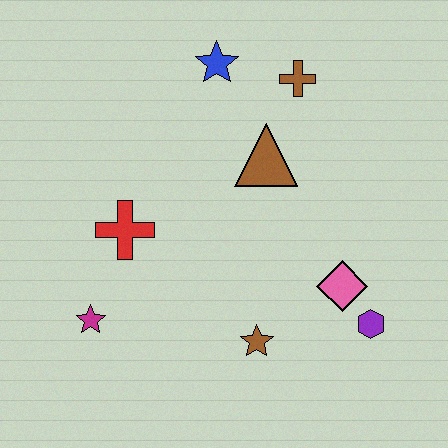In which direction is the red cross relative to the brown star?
The red cross is to the left of the brown star.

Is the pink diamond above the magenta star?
Yes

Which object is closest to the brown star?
The pink diamond is closest to the brown star.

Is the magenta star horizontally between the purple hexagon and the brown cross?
No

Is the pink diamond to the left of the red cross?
No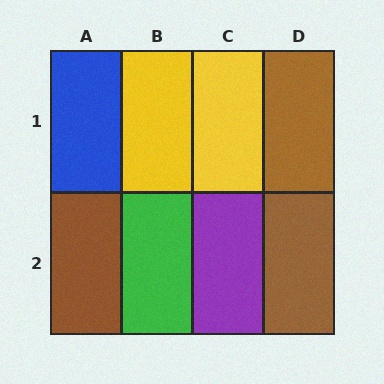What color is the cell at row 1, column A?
Blue.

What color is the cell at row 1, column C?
Yellow.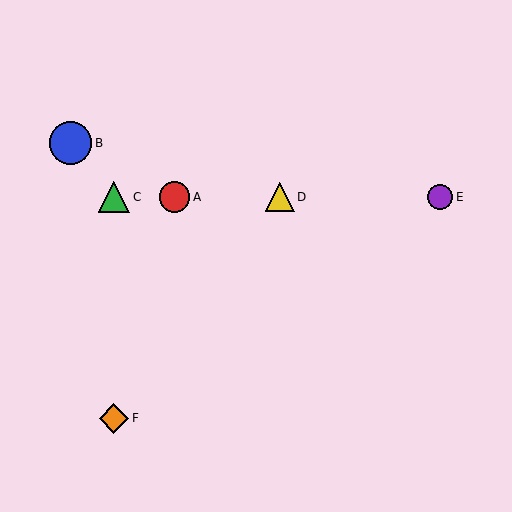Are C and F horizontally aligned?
No, C is at y≈197 and F is at y≈418.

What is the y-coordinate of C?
Object C is at y≈197.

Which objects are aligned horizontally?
Objects A, C, D, E are aligned horizontally.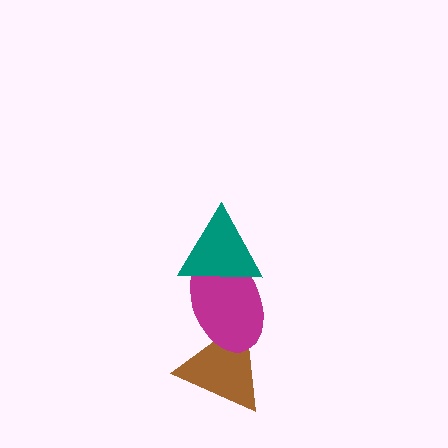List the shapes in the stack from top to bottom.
From top to bottom: the teal triangle, the magenta ellipse, the brown triangle.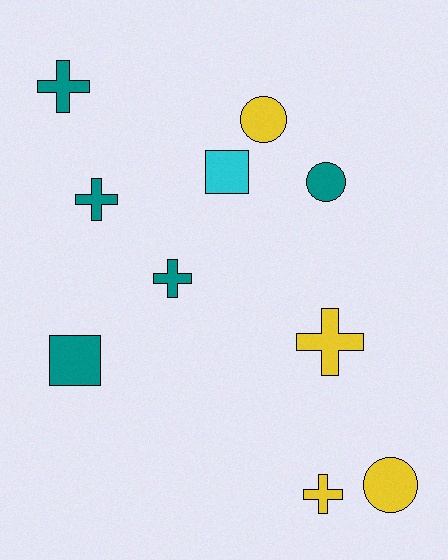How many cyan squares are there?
There is 1 cyan square.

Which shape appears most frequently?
Cross, with 5 objects.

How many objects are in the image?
There are 10 objects.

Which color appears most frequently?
Teal, with 5 objects.